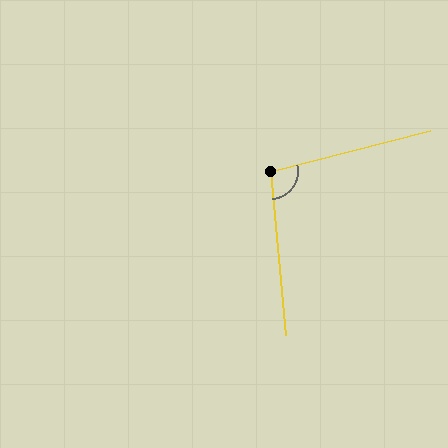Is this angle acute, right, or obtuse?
It is obtuse.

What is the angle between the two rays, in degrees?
Approximately 99 degrees.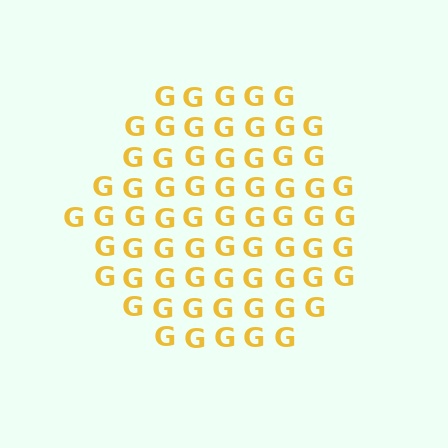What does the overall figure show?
The overall figure shows a hexagon.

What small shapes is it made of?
It is made of small letter G's.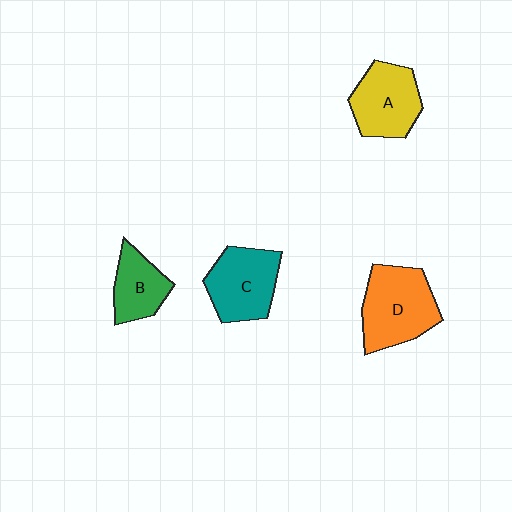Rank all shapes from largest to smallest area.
From largest to smallest: D (orange), C (teal), A (yellow), B (green).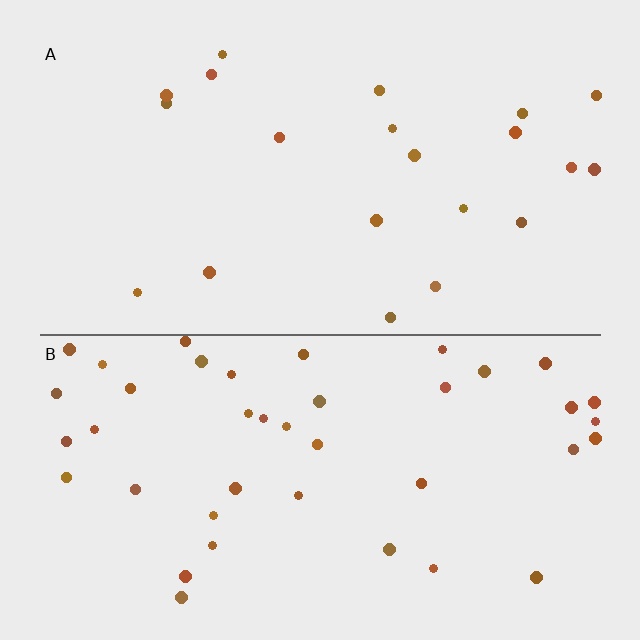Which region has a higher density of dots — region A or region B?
B (the bottom).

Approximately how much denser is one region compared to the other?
Approximately 2.0× — region B over region A.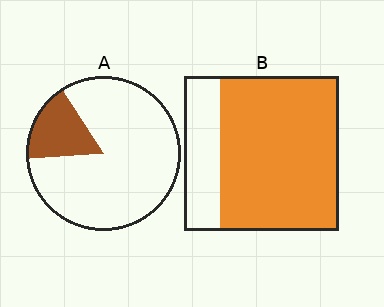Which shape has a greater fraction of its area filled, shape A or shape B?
Shape B.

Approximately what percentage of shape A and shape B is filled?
A is approximately 15% and B is approximately 75%.